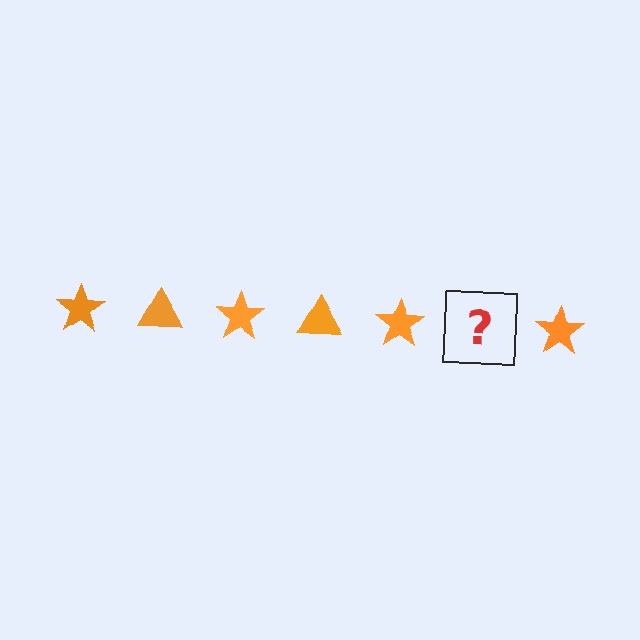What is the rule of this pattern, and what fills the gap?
The rule is that the pattern cycles through star, triangle shapes in orange. The gap should be filled with an orange triangle.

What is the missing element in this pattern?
The missing element is an orange triangle.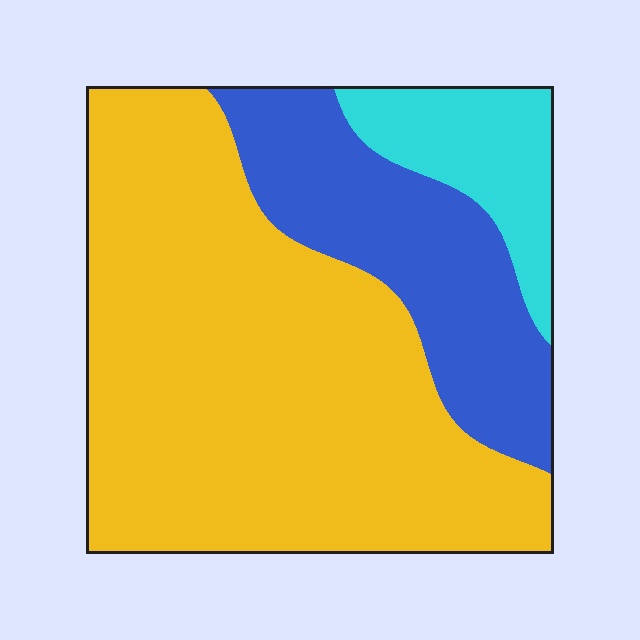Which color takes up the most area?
Yellow, at roughly 65%.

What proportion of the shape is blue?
Blue takes up less than a quarter of the shape.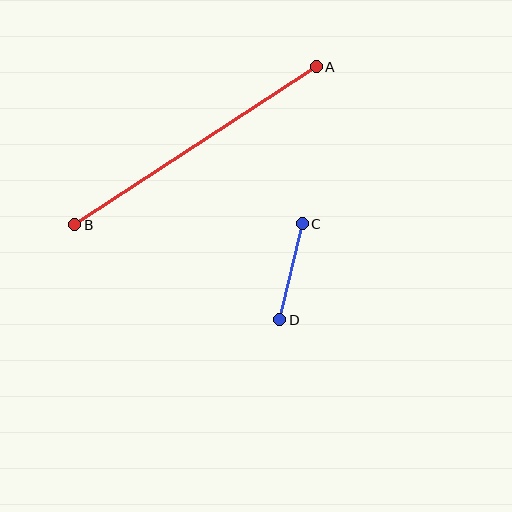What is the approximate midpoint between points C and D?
The midpoint is at approximately (291, 272) pixels.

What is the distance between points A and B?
The distance is approximately 289 pixels.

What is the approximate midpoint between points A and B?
The midpoint is at approximately (195, 146) pixels.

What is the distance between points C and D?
The distance is approximately 98 pixels.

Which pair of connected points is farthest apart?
Points A and B are farthest apart.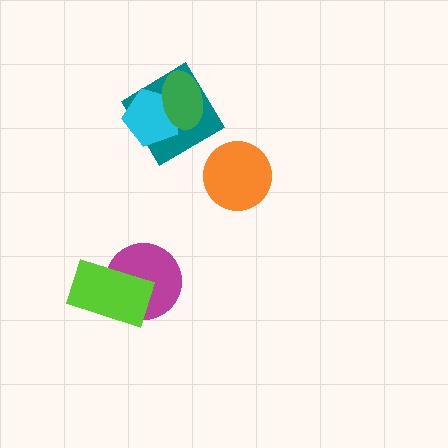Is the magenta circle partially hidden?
Yes, it is partially covered by another shape.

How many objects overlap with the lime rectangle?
1 object overlaps with the lime rectangle.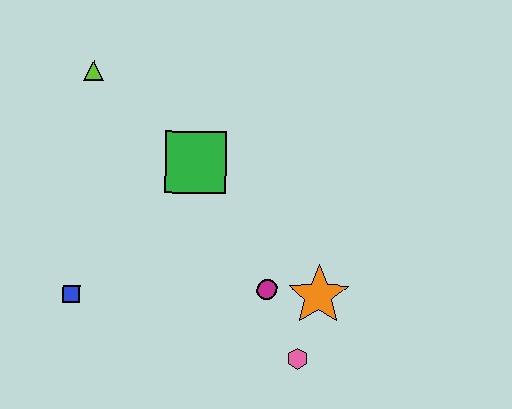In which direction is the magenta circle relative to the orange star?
The magenta circle is to the left of the orange star.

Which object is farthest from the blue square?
The orange star is farthest from the blue square.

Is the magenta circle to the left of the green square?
No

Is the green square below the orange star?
No